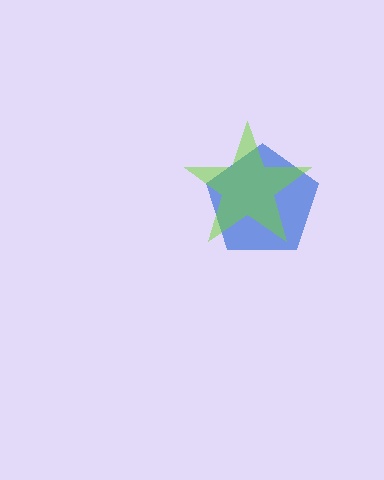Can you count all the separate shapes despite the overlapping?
Yes, there are 2 separate shapes.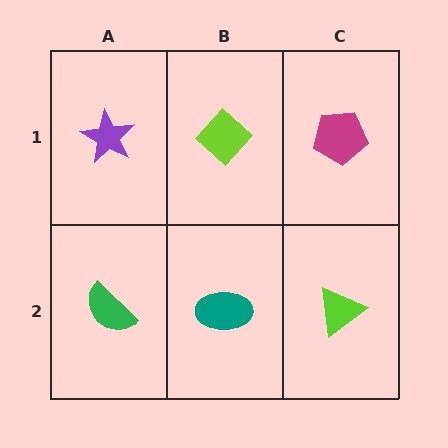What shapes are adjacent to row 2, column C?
A magenta pentagon (row 1, column C), a teal ellipse (row 2, column B).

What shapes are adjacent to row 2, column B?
A lime diamond (row 1, column B), a green semicircle (row 2, column A), a lime triangle (row 2, column C).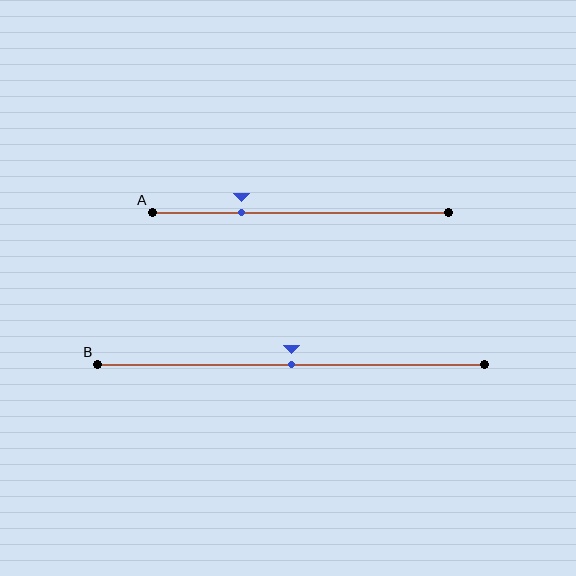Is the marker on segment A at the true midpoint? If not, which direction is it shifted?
No, the marker on segment A is shifted to the left by about 20% of the segment length.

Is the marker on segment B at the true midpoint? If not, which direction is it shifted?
Yes, the marker on segment B is at the true midpoint.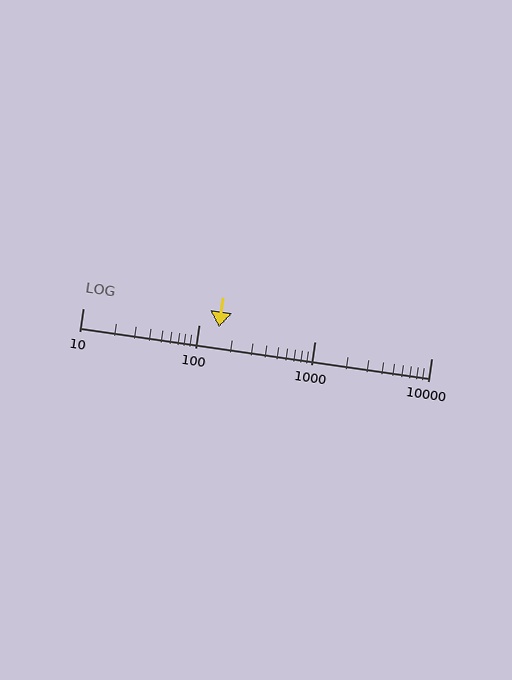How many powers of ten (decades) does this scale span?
The scale spans 3 decades, from 10 to 10000.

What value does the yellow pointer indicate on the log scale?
The pointer indicates approximately 150.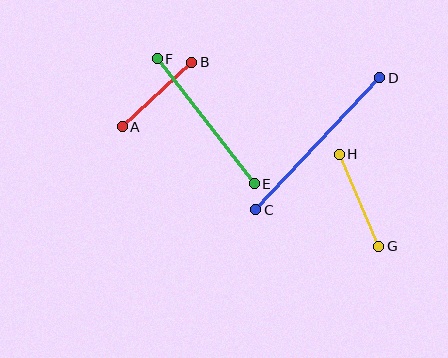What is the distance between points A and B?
The distance is approximately 95 pixels.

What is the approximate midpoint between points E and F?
The midpoint is at approximately (206, 121) pixels.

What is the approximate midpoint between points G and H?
The midpoint is at approximately (359, 200) pixels.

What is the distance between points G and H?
The distance is approximately 101 pixels.